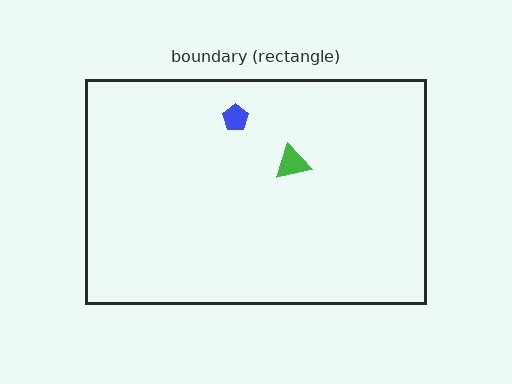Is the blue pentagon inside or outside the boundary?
Inside.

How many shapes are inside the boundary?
2 inside, 0 outside.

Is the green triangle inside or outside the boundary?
Inside.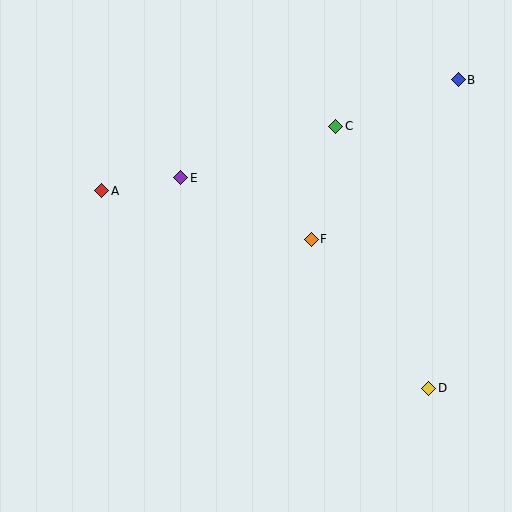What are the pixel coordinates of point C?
Point C is at (336, 126).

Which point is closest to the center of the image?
Point F at (311, 239) is closest to the center.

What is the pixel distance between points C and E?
The distance between C and E is 163 pixels.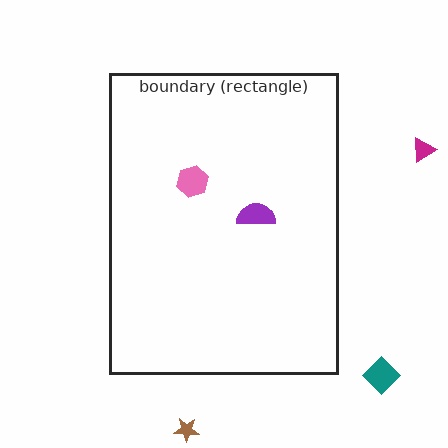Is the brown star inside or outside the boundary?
Outside.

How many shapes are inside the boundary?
2 inside, 3 outside.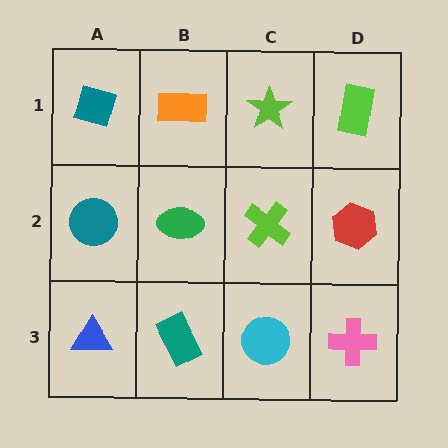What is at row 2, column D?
A red hexagon.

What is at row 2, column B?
A green ellipse.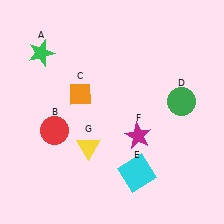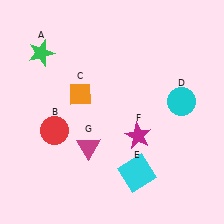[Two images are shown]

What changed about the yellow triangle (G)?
In Image 1, G is yellow. In Image 2, it changed to magenta.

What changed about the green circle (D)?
In Image 1, D is green. In Image 2, it changed to cyan.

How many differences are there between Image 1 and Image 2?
There are 2 differences between the two images.